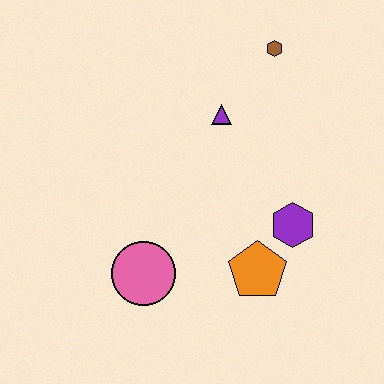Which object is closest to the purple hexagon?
The orange pentagon is closest to the purple hexagon.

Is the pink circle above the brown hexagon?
No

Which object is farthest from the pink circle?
The brown hexagon is farthest from the pink circle.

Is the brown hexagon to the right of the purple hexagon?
No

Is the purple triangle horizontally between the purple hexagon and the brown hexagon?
No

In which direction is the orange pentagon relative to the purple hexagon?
The orange pentagon is below the purple hexagon.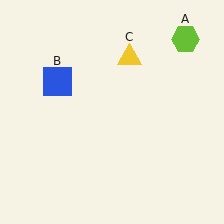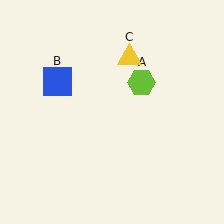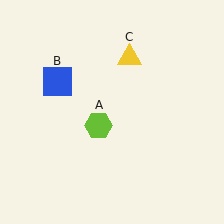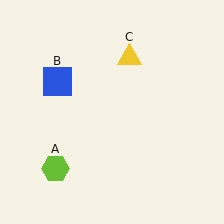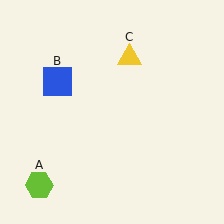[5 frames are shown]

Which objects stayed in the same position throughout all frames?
Blue square (object B) and yellow triangle (object C) remained stationary.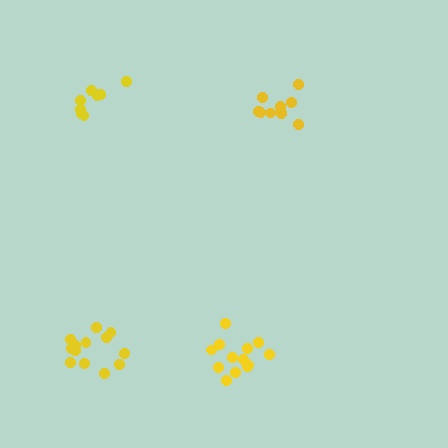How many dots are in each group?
Group 1: 13 dots, Group 2: 10 dots, Group 3: 8 dots, Group 4: 13 dots (44 total).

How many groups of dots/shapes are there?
There are 4 groups.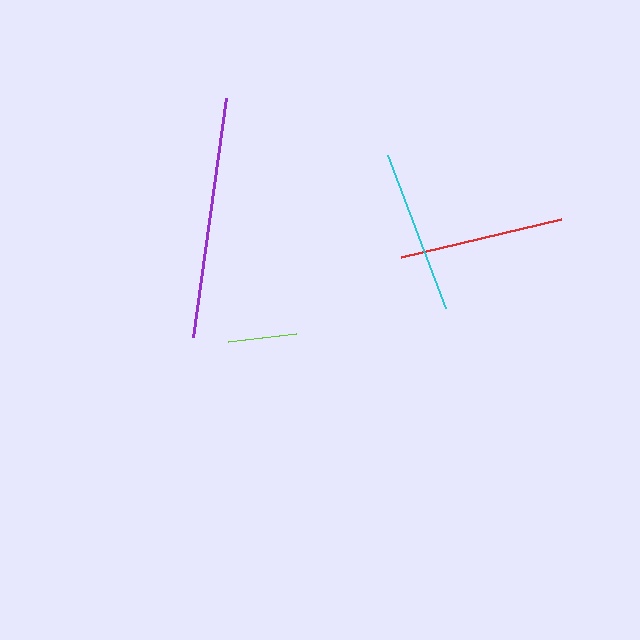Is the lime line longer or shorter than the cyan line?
The cyan line is longer than the lime line.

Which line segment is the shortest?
The lime line is the shortest at approximately 68 pixels.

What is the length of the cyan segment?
The cyan segment is approximately 164 pixels long.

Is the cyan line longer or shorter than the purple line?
The purple line is longer than the cyan line.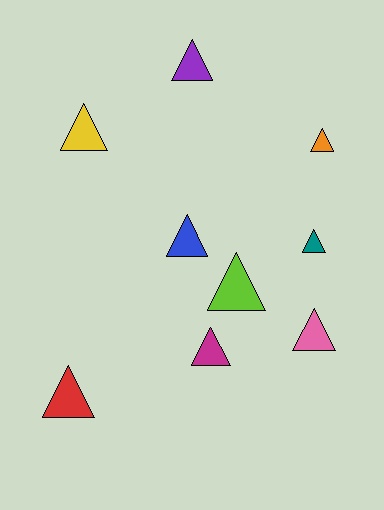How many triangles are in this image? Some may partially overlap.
There are 9 triangles.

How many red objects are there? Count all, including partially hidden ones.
There is 1 red object.